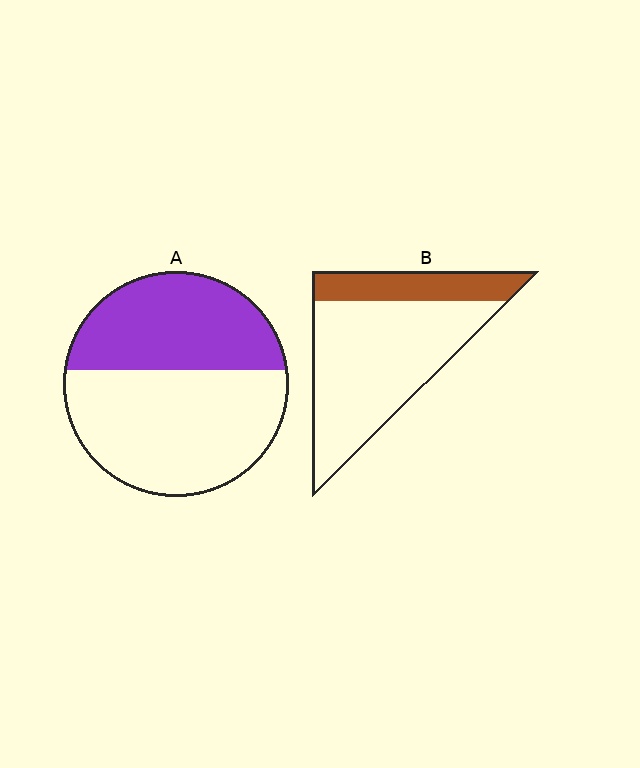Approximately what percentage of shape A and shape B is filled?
A is approximately 40% and B is approximately 25%.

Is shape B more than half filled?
No.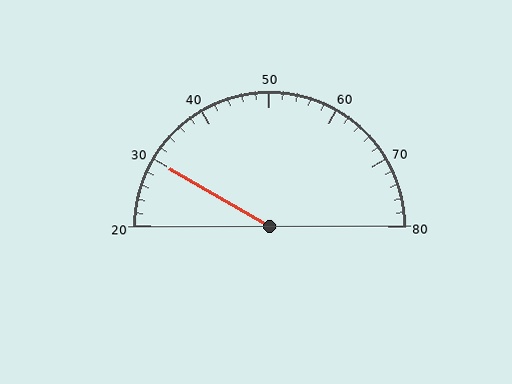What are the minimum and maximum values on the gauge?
The gauge ranges from 20 to 80.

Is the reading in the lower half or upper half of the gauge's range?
The reading is in the lower half of the range (20 to 80).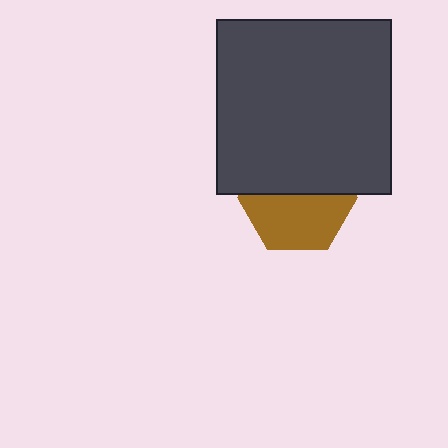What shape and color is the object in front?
The object in front is a dark gray square.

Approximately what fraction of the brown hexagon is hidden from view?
Roughly 47% of the brown hexagon is hidden behind the dark gray square.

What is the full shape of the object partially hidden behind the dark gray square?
The partially hidden object is a brown hexagon.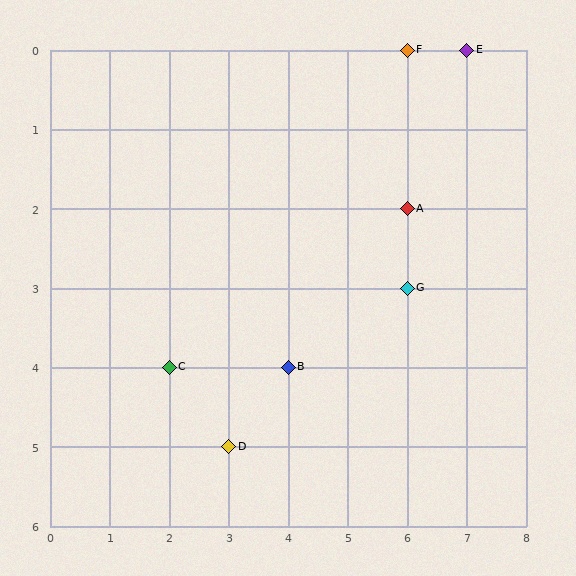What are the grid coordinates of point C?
Point C is at grid coordinates (2, 4).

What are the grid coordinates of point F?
Point F is at grid coordinates (6, 0).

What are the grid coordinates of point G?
Point G is at grid coordinates (6, 3).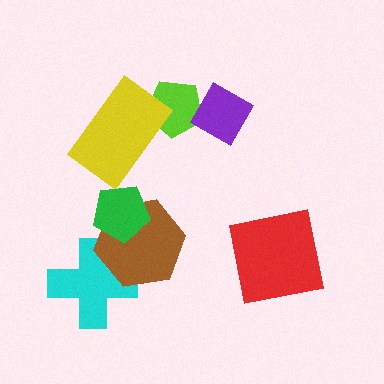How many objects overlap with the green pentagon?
1 object overlaps with the green pentagon.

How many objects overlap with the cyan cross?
1 object overlaps with the cyan cross.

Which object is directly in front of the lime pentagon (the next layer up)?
The purple diamond is directly in front of the lime pentagon.